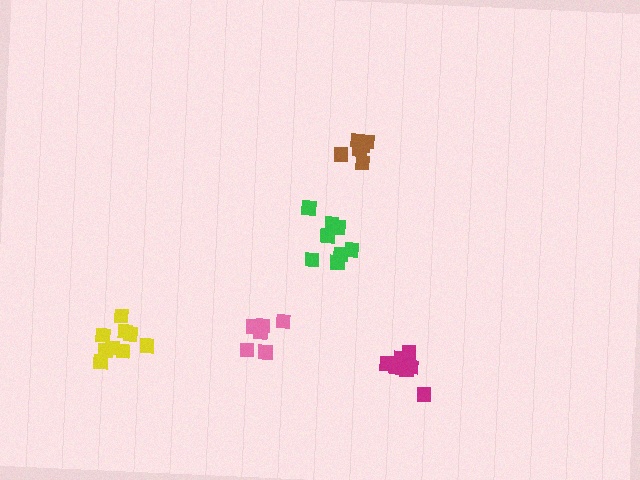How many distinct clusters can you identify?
There are 5 distinct clusters.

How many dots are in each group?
Group 1: 6 dots, Group 2: 9 dots, Group 3: 9 dots, Group 4: 9 dots, Group 5: 6 dots (39 total).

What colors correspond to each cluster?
The clusters are colored: pink, green, magenta, yellow, brown.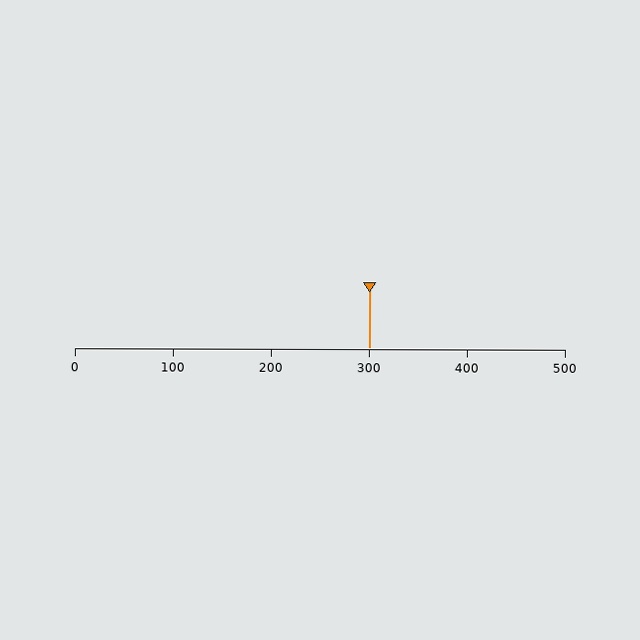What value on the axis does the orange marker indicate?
The marker indicates approximately 300.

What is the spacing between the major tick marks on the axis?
The major ticks are spaced 100 apart.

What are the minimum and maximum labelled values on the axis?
The axis runs from 0 to 500.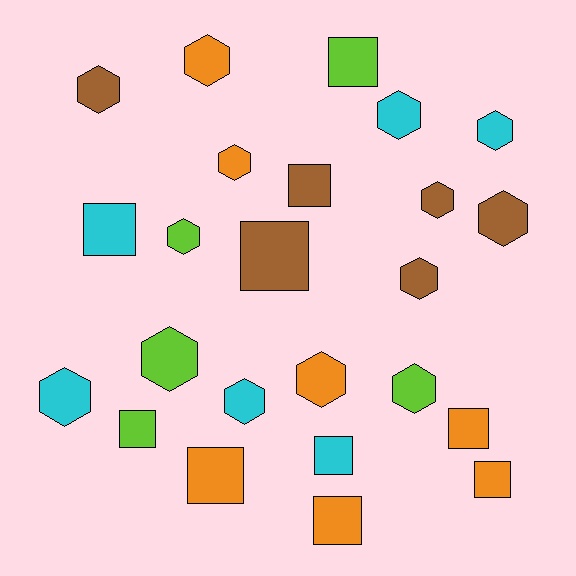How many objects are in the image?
There are 24 objects.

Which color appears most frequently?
Orange, with 7 objects.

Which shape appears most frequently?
Hexagon, with 14 objects.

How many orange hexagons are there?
There are 3 orange hexagons.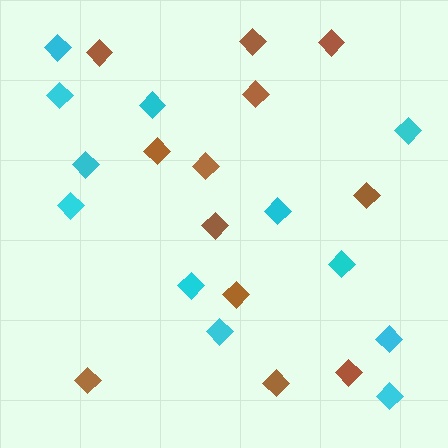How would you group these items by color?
There are 2 groups: one group of cyan diamonds (12) and one group of brown diamonds (12).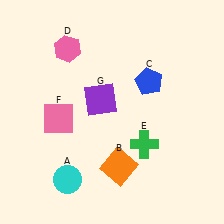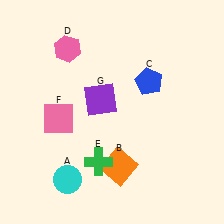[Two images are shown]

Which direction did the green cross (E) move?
The green cross (E) moved left.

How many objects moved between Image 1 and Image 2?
1 object moved between the two images.